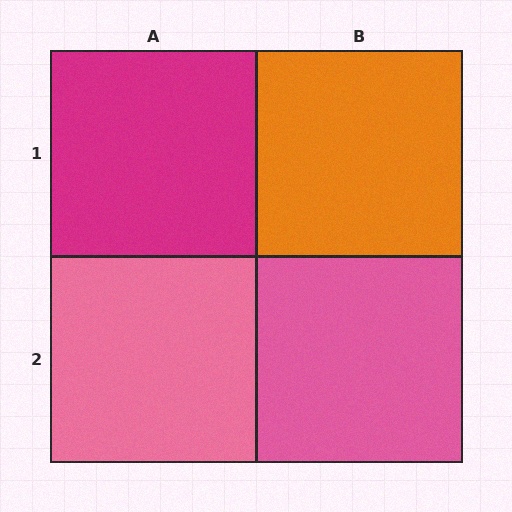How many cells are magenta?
1 cell is magenta.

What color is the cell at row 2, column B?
Pink.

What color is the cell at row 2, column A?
Pink.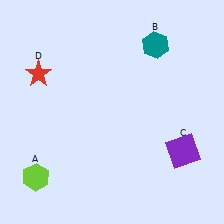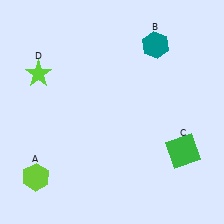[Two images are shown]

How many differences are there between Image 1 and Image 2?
There are 2 differences between the two images.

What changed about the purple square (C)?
In Image 1, C is purple. In Image 2, it changed to green.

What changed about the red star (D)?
In Image 1, D is red. In Image 2, it changed to lime.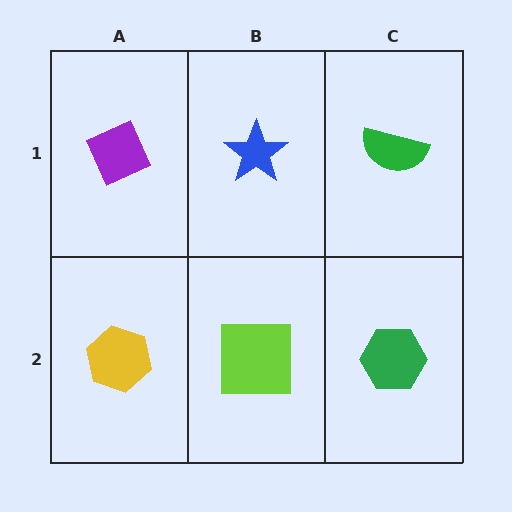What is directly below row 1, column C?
A green hexagon.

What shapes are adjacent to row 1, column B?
A lime square (row 2, column B), a purple diamond (row 1, column A), a green semicircle (row 1, column C).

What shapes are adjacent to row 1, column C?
A green hexagon (row 2, column C), a blue star (row 1, column B).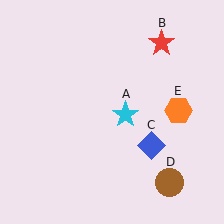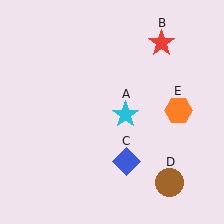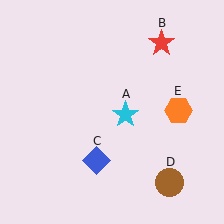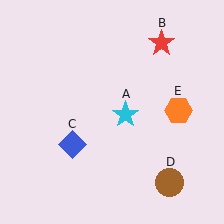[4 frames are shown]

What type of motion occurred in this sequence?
The blue diamond (object C) rotated clockwise around the center of the scene.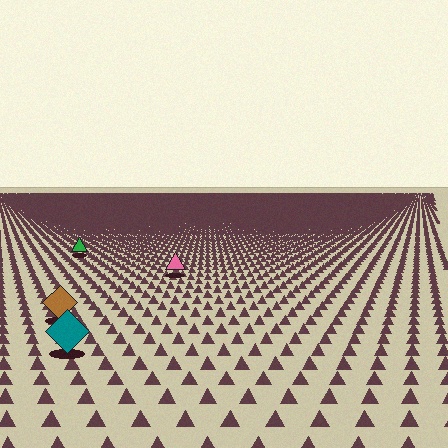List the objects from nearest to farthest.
From nearest to farthest: the teal diamond, the brown diamond, the pink triangle, the green triangle.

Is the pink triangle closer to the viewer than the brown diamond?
No. The brown diamond is closer — you can tell from the texture gradient: the ground texture is coarser near it.